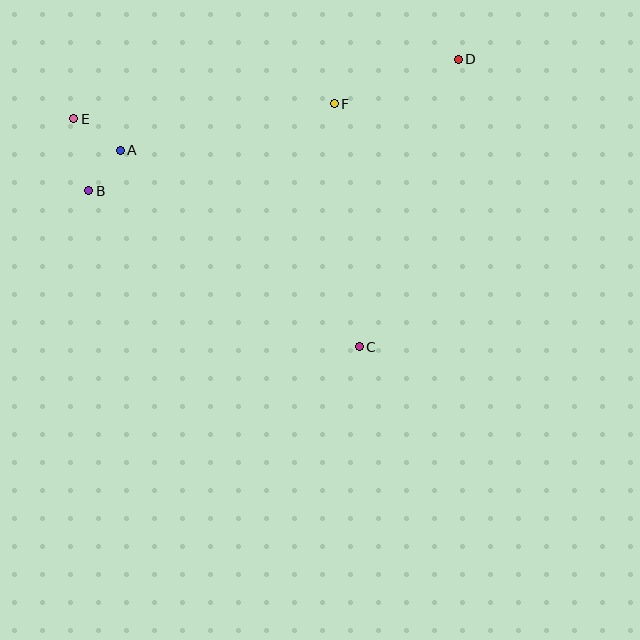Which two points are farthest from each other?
Points B and D are farthest from each other.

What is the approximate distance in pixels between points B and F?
The distance between B and F is approximately 261 pixels.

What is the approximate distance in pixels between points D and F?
The distance between D and F is approximately 132 pixels.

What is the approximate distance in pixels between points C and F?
The distance between C and F is approximately 244 pixels.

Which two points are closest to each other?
Points A and B are closest to each other.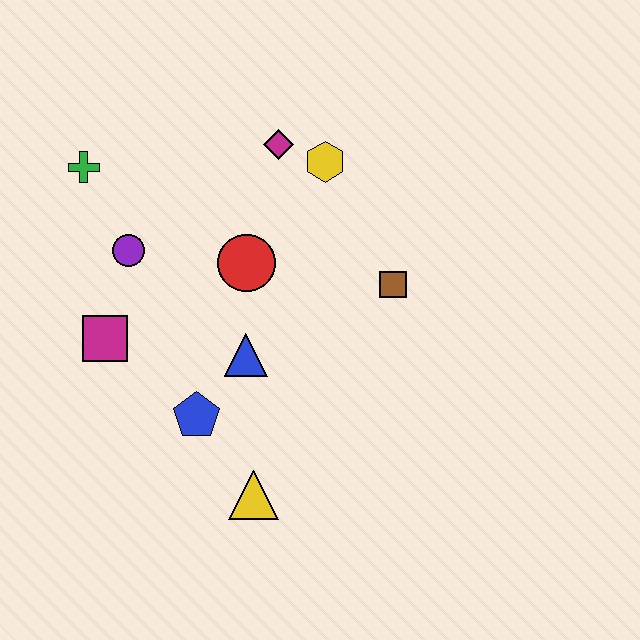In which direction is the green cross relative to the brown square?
The green cross is to the left of the brown square.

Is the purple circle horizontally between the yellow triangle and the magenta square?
Yes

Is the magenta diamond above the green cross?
Yes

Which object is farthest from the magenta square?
The brown square is farthest from the magenta square.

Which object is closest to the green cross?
The purple circle is closest to the green cross.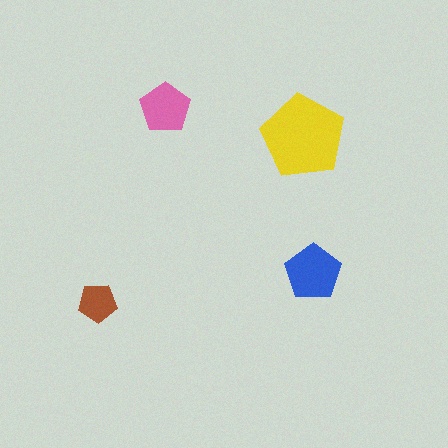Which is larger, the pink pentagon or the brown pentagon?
The pink one.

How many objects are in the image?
There are 4 objects in the image.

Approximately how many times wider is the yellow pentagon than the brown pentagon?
About 2 times wider.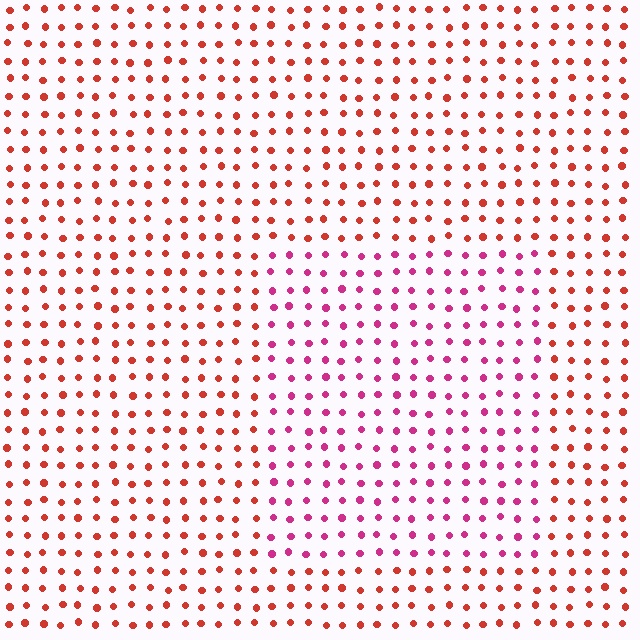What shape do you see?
I see a rectangle.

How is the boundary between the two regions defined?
The boundary is defined purely by a slight shift in hue (about 38 degrees). Spacing, size, and orientation are identical on both sides.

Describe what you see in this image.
The image is filled with small red elements in a uniform arrangement. A rectangle-shaped region is visible where the elements are tinted to a slightly different hue, forming a subtle color boundary.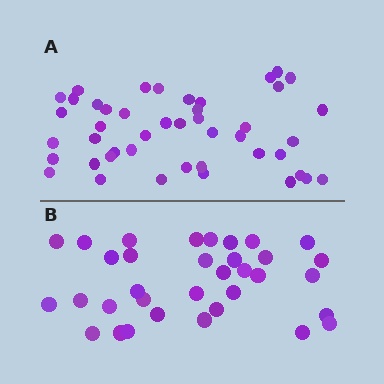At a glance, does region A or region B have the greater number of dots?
Region A (the top region) has more dots.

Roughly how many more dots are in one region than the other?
Region A has roughly 12 or so more dots than region B.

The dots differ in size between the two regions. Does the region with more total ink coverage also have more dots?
No. Region B has more total ink coverage because its dots are larger, but region A actually contains more individual dots. Total area can be misleading — the number of items is what matters here.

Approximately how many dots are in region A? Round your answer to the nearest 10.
About 40 dots. (The exact count is 45, which rounds to 40.)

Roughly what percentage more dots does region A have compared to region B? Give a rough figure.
About 30% more.